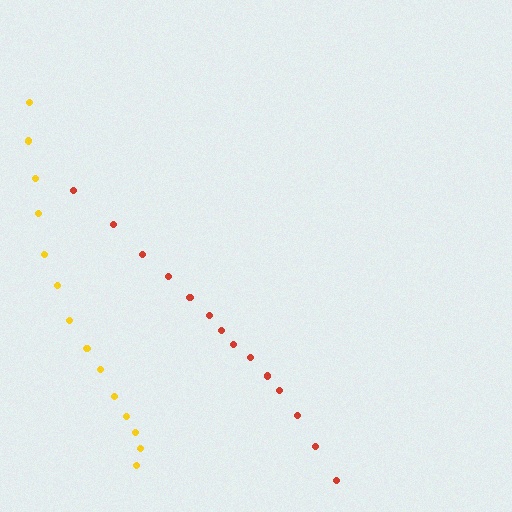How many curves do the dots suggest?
There are 2 distinct paths.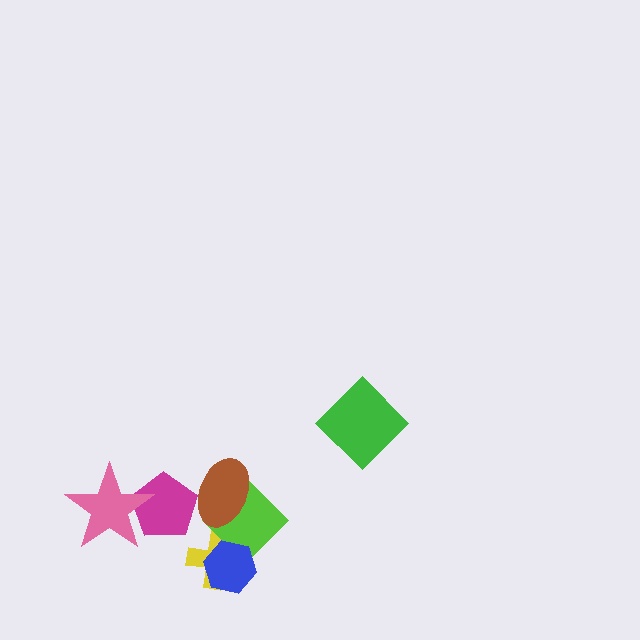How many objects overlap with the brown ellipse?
2 objects overlap with the brown ellipse.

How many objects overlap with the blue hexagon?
2 objects overlap with the blue hexagon.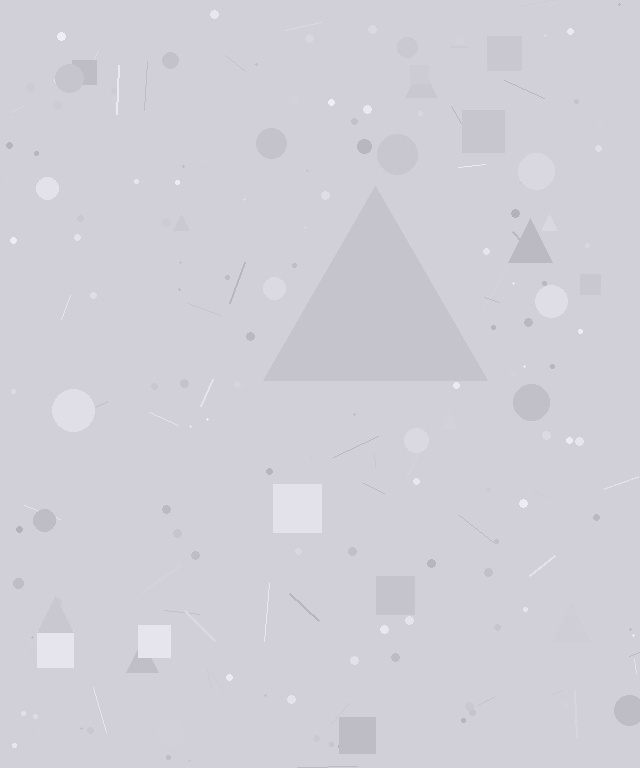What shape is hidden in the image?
A triangle is hidden in the image.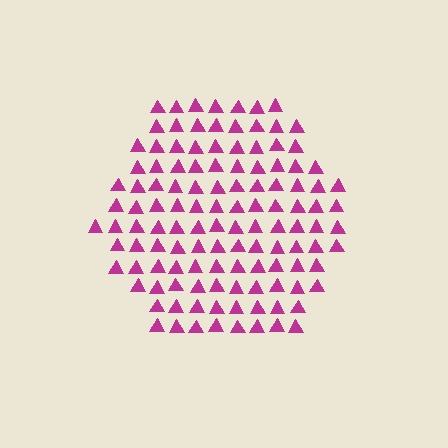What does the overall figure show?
The overall figure shows a hexagon.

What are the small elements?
The small elements are triangles.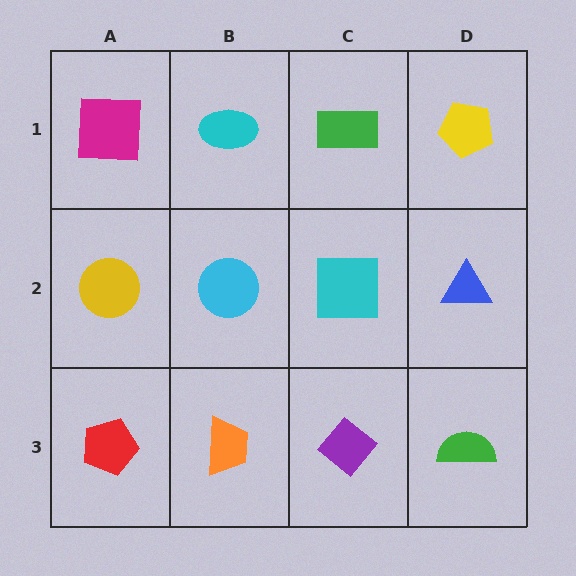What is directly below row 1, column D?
A blue triangle.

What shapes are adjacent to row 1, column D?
A blue triangle (row 2, column D), a green rectangle (row 1, column C).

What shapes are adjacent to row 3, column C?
A cyan square (row 2, column C), an orange trapezoid (row 3, column B), a green semicircle (row 3, column D).